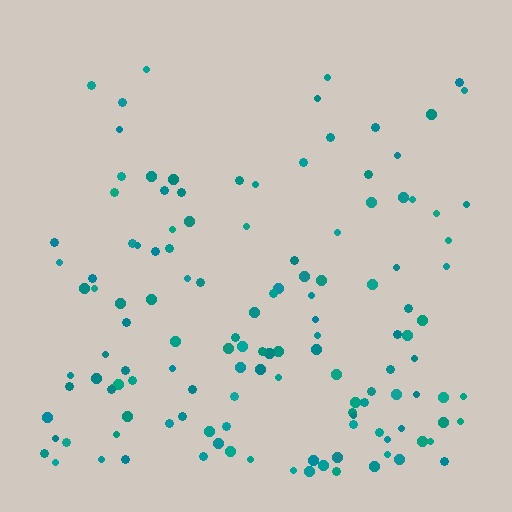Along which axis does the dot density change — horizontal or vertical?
Vertical.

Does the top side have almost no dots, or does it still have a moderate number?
Still a moderate number, just noticeably fewer than the bottom.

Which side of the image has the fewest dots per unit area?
The top.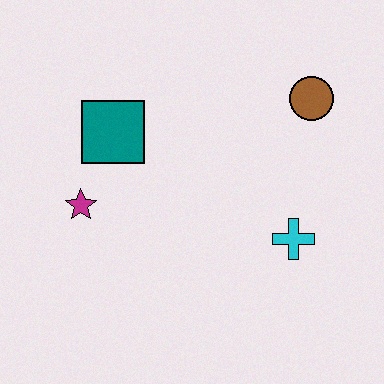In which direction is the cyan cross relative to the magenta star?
The cyan cross is to the right of the magenta star.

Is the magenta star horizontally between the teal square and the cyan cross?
No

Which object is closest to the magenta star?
The teal square is closest to the magenta star.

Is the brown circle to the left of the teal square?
No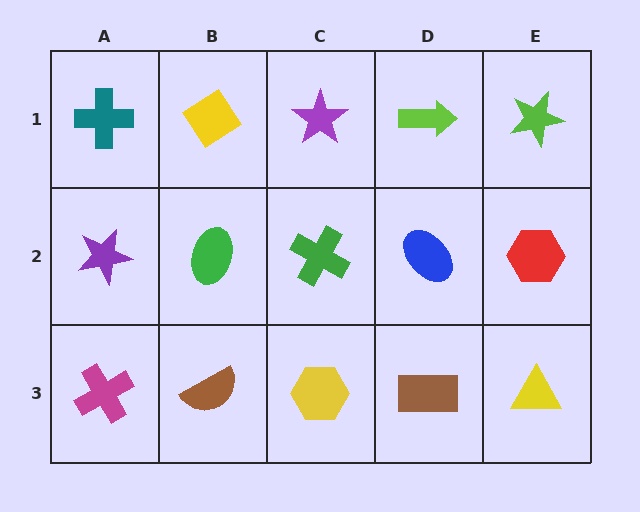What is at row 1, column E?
A lime star.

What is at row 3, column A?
A magenta cross.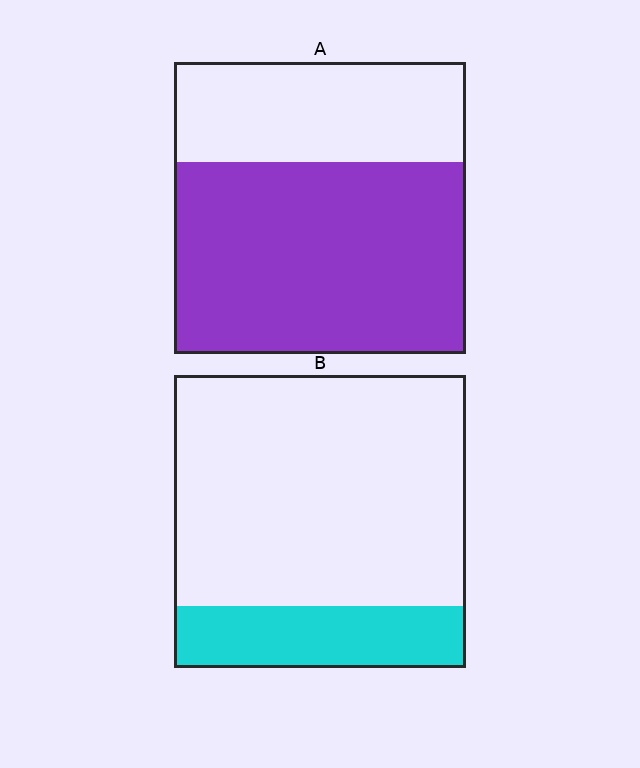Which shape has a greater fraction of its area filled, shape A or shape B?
Shape A.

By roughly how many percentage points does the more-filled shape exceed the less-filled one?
By roughly 45 percentage points (A over B).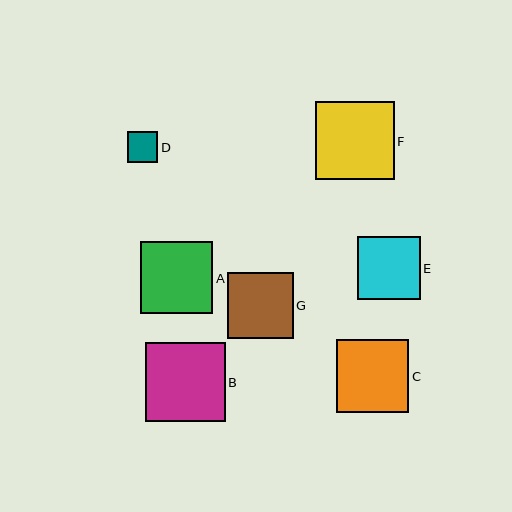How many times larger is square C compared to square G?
Square C is approximately 1.1 times the size of square G.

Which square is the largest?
Square B is the largest with a size of approximately 80 pixels.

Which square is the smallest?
Square D is the smallest with a size of approximately 31 pixels.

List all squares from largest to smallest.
From largest to smallest: B, F, C, A, G, E, D.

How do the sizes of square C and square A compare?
Square C and square A are approximately the same size.